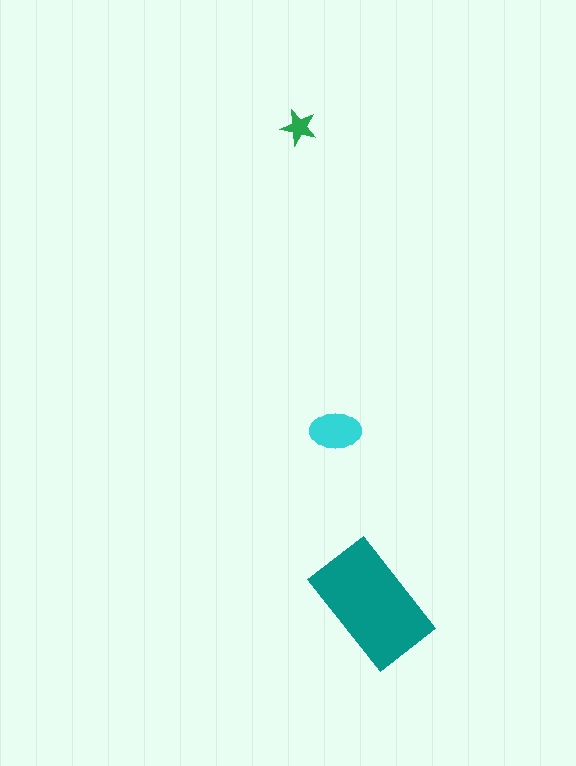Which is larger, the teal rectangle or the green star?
The teal rectangle.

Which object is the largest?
The teal rectangle.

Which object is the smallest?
The green star.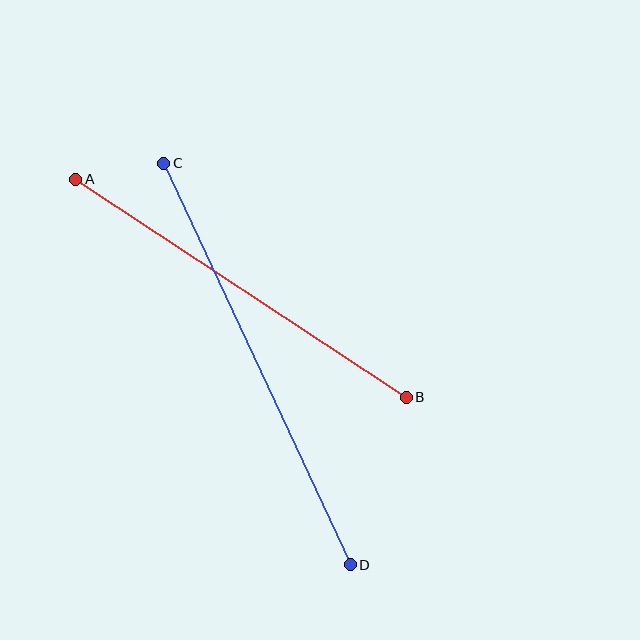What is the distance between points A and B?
The distance is approximately 396 pixels.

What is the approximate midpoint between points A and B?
The midpoint is at approximately (241, 288) pixels.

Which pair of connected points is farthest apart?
Points C and D are farthest apart.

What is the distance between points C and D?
The distance is approximately 443 pixels.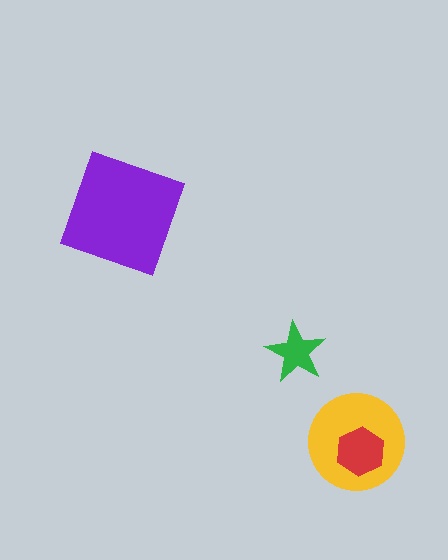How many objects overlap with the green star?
0 objects overlap with the green star.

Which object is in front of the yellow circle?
The red hexagon is in front of the yellow circle.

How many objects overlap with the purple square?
0 objects overlap with the purple square.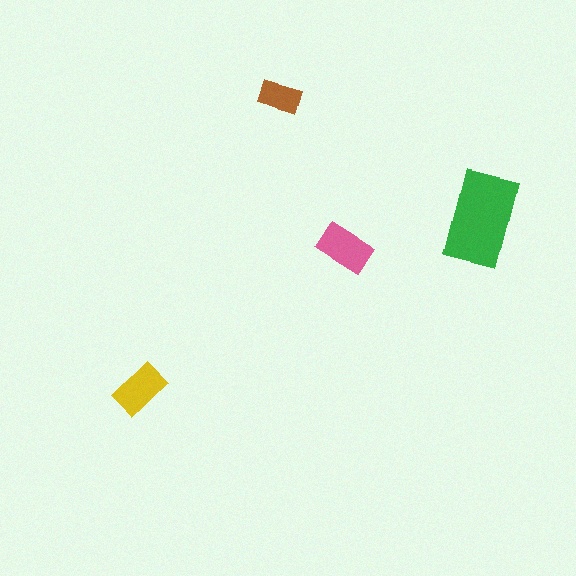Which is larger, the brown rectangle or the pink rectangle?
The pink one.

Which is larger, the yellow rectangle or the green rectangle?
The green one.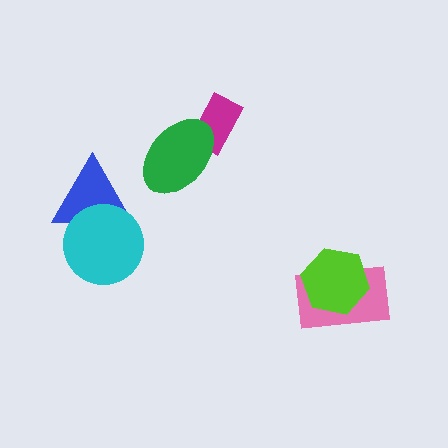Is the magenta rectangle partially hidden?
Yes, it is partially covered by another shape.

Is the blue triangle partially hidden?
Yes, it is partially covered by another shape.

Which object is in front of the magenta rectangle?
The green ellipse is in front of the magenta rectangle.